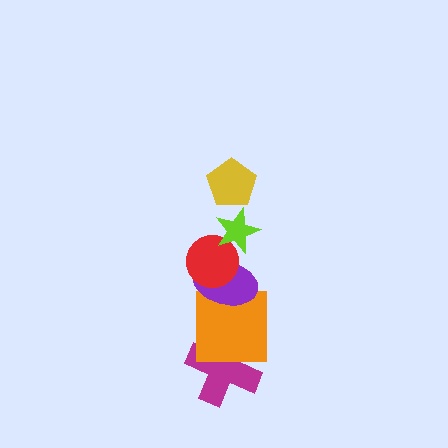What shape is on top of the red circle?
The lime star is on top of the red circle.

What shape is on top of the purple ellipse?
The red circle is on top of the purple ellipse.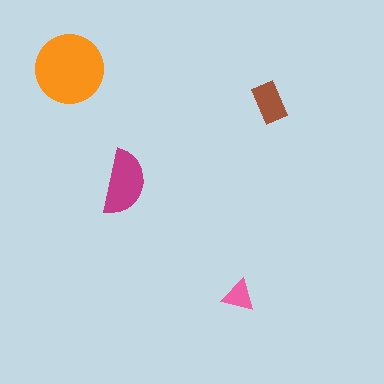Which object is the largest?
The orange circle.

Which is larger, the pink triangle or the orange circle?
The orange circle.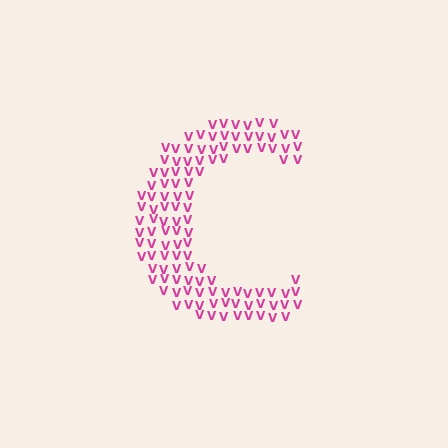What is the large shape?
The large shape is the letter C.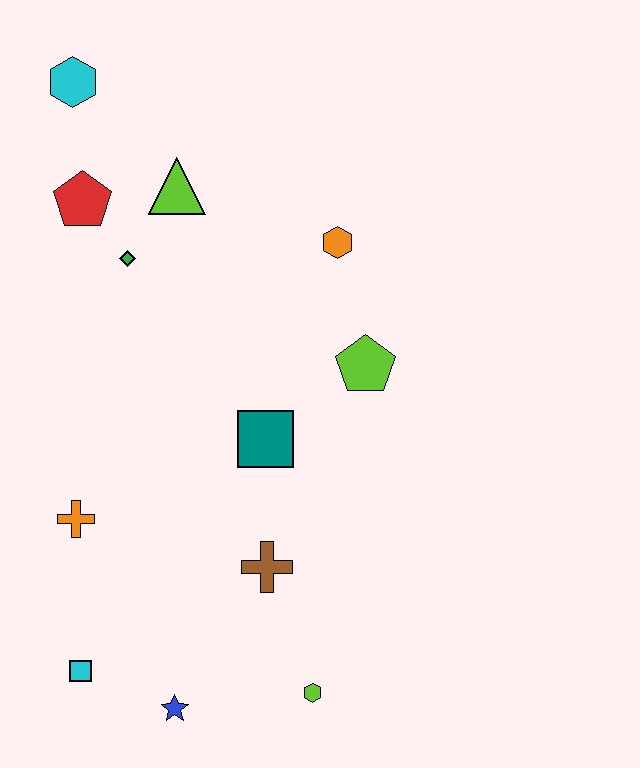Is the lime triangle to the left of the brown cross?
Yes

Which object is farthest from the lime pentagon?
The cyan square is farthest from the lime pentagon.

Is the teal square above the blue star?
Yes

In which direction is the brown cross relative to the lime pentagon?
The brown cross is below the lime pentagon.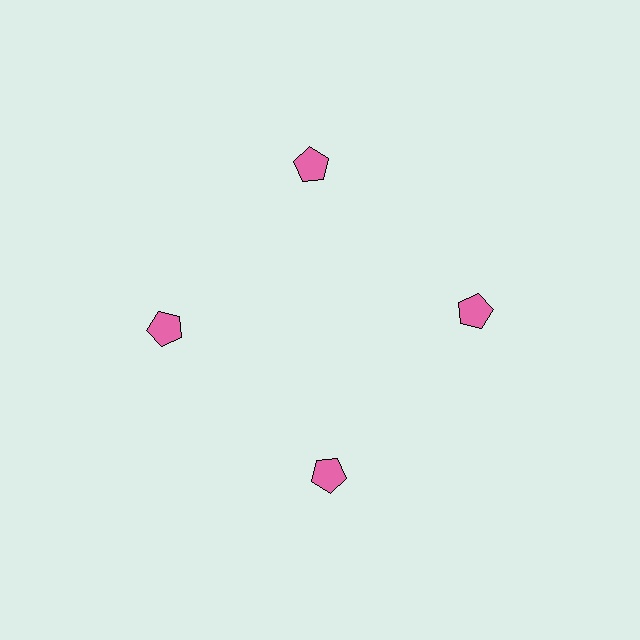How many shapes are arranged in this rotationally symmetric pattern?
There are 4 shapes, arranged in 4 groups of 1.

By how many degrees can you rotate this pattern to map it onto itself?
The pattern maps onto itself every 90 degrees of rotation.